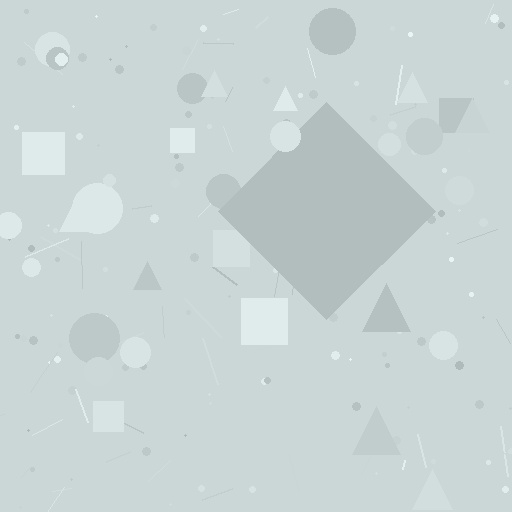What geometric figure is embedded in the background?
A diamond is embedded in the background.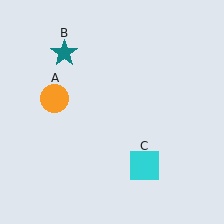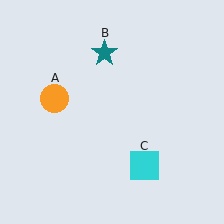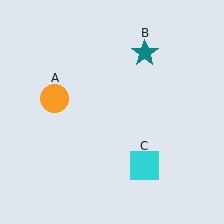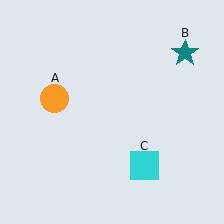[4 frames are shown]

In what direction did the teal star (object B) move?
The teal star (object B) moved right.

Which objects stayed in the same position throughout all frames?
Orange circle (object A) and cyan square (object C) remained stationary.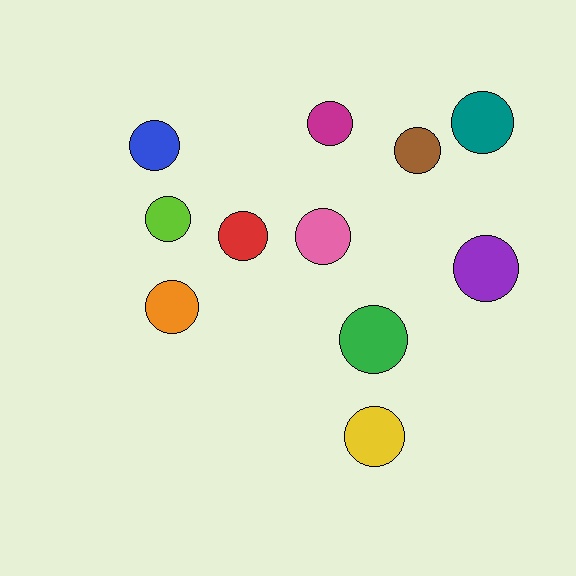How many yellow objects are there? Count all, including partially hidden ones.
There is 1 yellow object.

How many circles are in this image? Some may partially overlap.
There are 11 circles.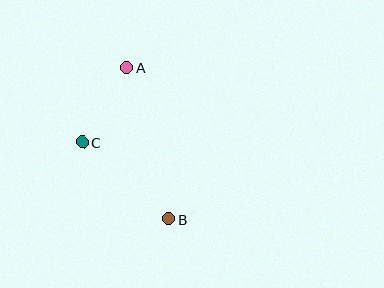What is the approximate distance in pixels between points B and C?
The distance between B and C is approximately 116 pixels.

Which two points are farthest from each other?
Points A and B are farthest from each other.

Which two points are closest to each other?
Points A and C are closest to each other.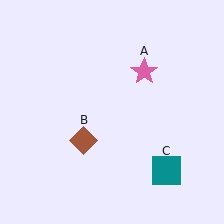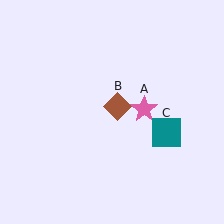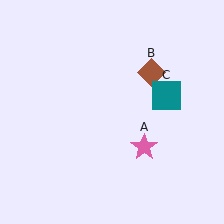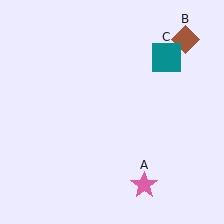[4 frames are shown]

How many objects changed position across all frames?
3 objects changed position: pink star (object A), brown diamond (object B), teal square (object C).